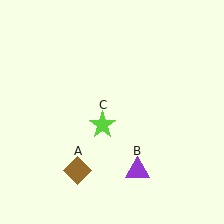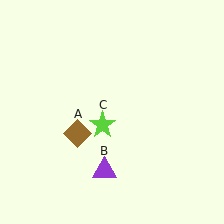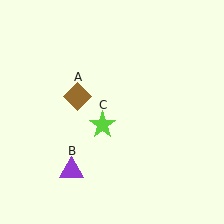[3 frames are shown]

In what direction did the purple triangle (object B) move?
The purple triangle (object B) moved left.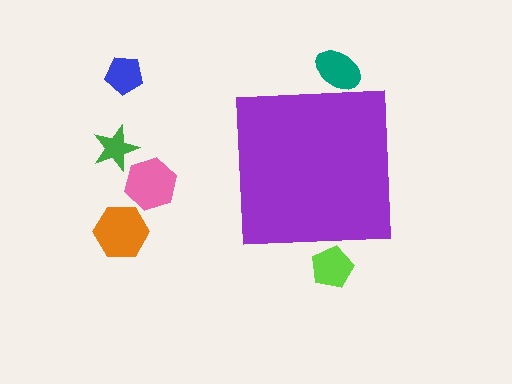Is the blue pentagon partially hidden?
No, the blue pentagon is fully visible.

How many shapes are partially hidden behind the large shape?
2 shapes are partially hidden.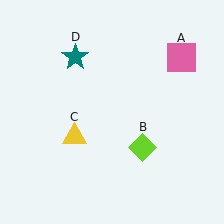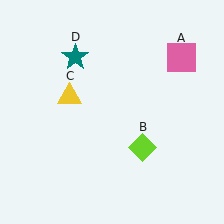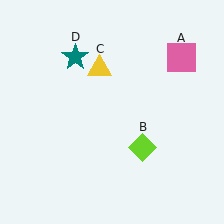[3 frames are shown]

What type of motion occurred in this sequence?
The yellow triangle (object C) rotated clockwise around the center of the scene.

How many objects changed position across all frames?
1 object changed position: yellow triangle (object C).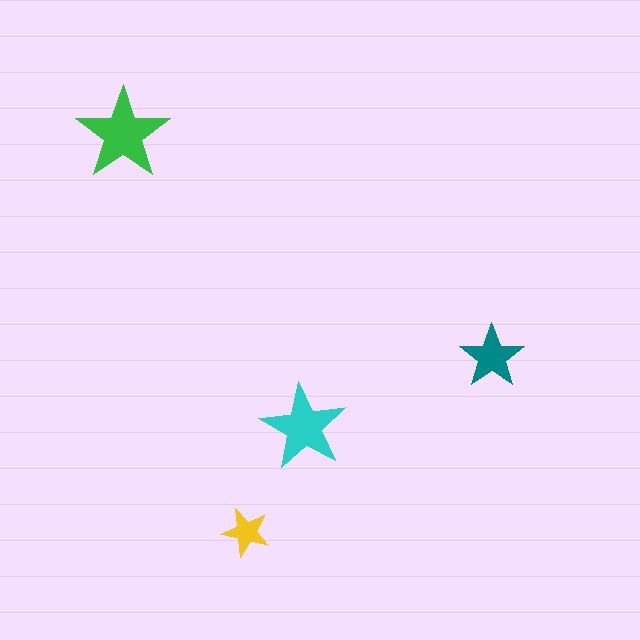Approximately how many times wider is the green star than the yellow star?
About 2 times wider.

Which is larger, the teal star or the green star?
The green one.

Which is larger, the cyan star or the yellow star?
The cyan one.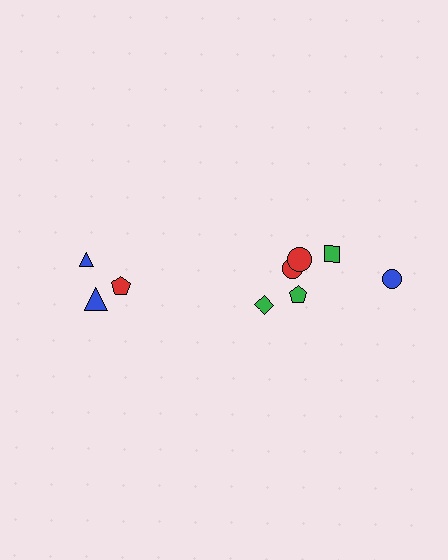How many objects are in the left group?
There are 3 objects.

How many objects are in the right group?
There are 6 objects.